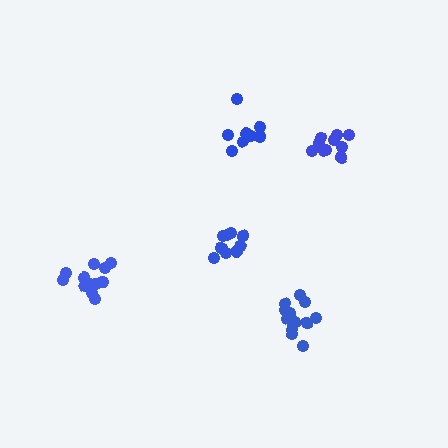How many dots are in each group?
Group 1: 10 dots, Group 2: 12 dots, Group 3: 8 dots, Group 4: 12 dots, Group 5: 9 dots (51 total).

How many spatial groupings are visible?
There are 5 spatial groupings.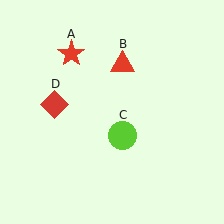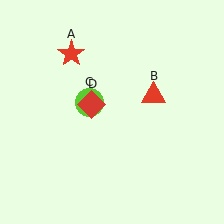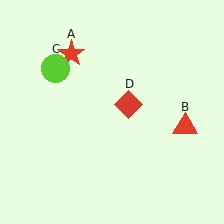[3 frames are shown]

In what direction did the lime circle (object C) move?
The lime circle (object C) moved up and to the left.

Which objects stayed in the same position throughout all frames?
Red star (object A) remained stationary.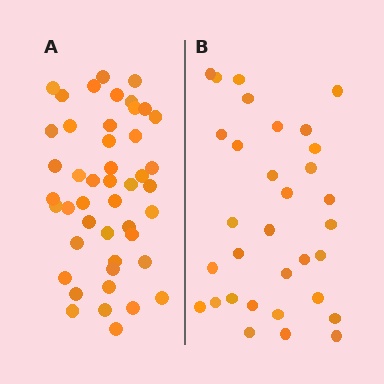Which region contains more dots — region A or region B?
Region A (the left region) has more dots.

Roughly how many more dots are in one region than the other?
Region A has approximately 15 more dots than region B.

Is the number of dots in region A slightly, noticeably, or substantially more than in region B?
Region A has noticeably more, but not dramatically so. The ratio is roughly 1.4 to 1.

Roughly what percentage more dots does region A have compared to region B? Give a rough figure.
About 45% more.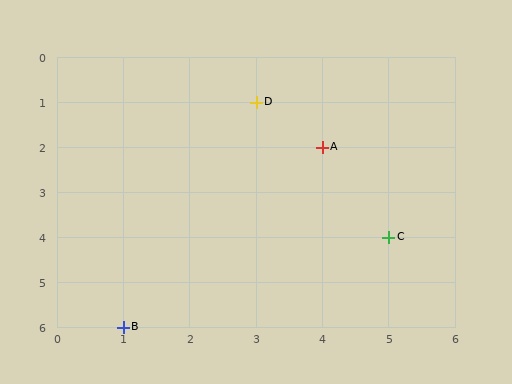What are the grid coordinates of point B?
Point B is at grid coordinates (1, 6).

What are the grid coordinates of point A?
Point A is at grid coordinates (4, 2).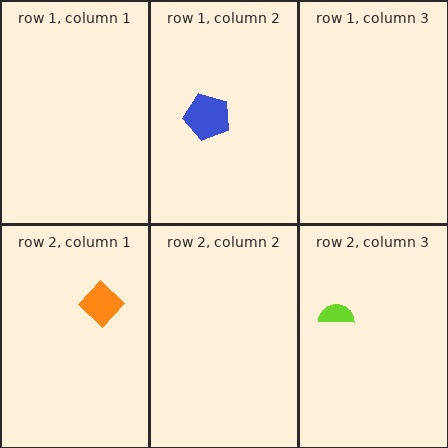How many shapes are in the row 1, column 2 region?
1.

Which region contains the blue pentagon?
The row 1, column 2 region.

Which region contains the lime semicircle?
The row 2, column 3 region.